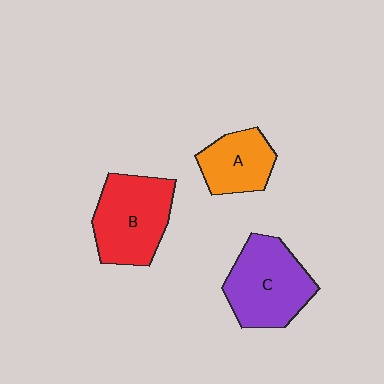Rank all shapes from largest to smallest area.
From largest to smallest: C (purple), B (red), A (orange).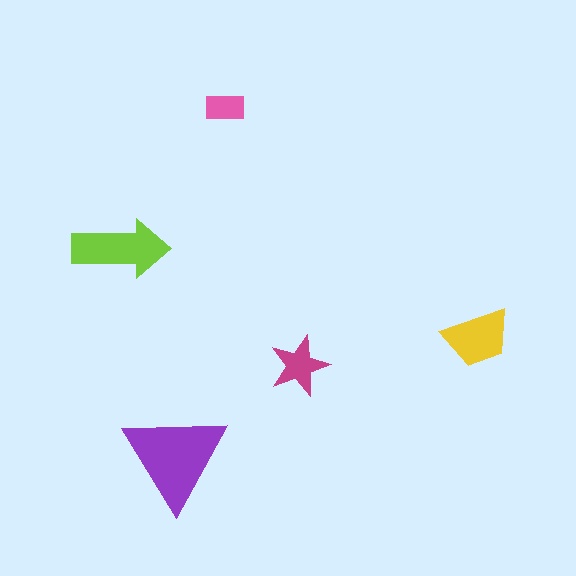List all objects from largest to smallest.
The purple triangle, the lime arrow, the yellow trapezoid, the magenta star, the pink rectangle.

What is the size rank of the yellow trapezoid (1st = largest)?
3rd.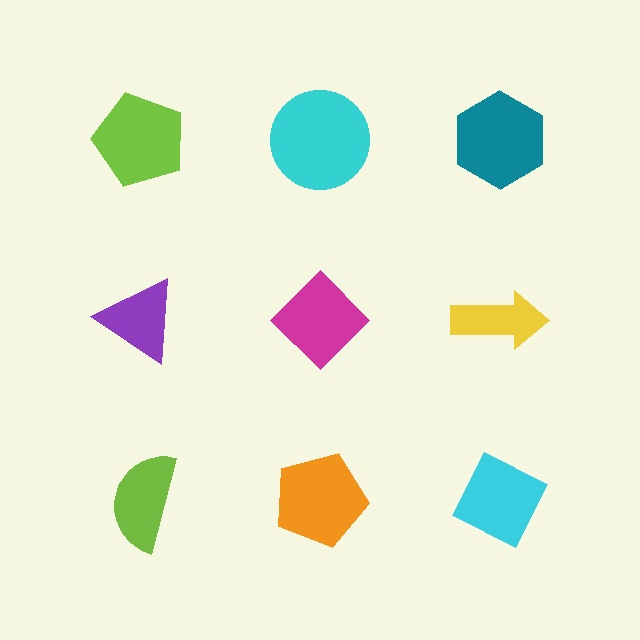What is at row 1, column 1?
A lime pentagon.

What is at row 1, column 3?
A teal hexagon.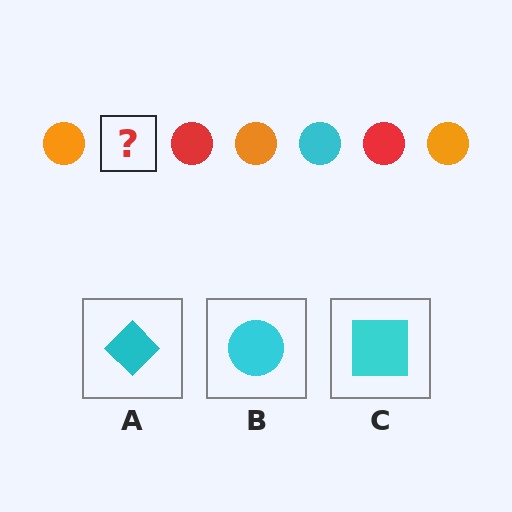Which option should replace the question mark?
Option B.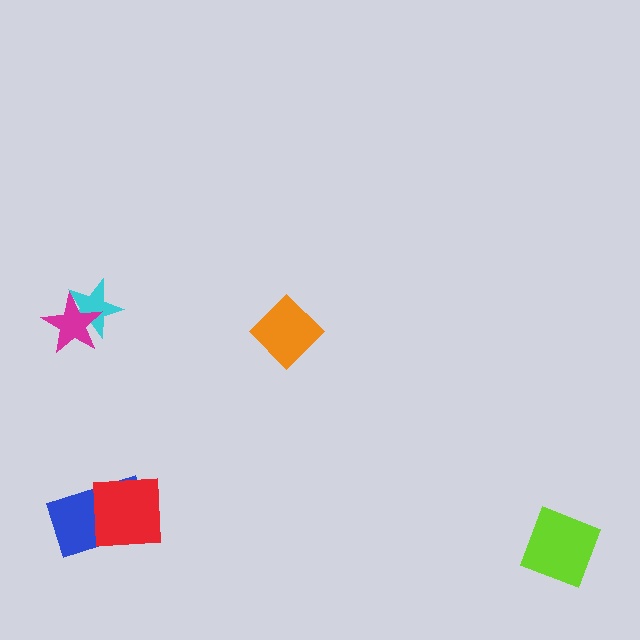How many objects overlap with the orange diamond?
0 objects overlap with the orange diamond.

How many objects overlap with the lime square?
0 objects overlap with the lime square.